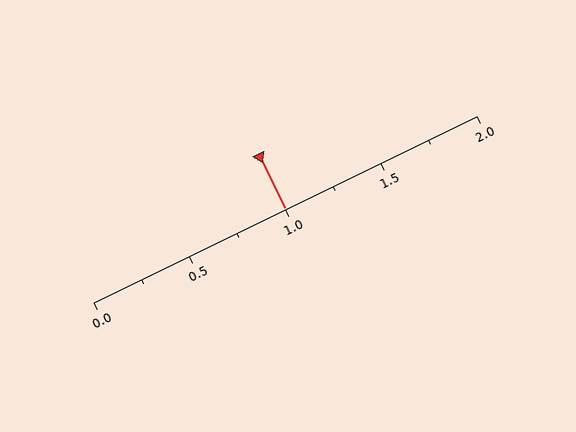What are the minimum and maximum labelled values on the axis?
The axis runs from 0.0 to 2.0.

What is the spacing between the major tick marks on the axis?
The major ticks are spaced 0.5 apart.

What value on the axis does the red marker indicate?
The marker indicates approximately 1.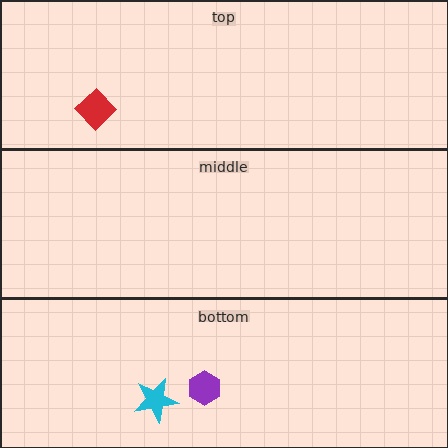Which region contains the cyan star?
The bottom region.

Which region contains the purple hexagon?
The bottom region.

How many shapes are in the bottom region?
2.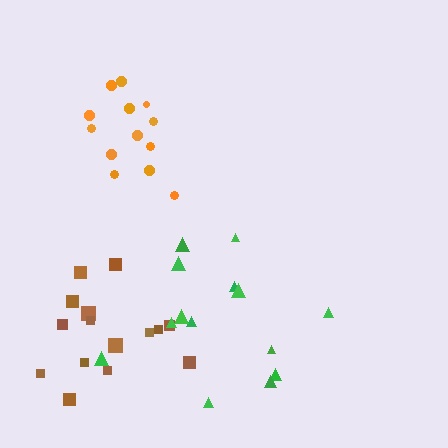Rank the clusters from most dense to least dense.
orange, brown, green.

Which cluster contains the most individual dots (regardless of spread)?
Brown (15).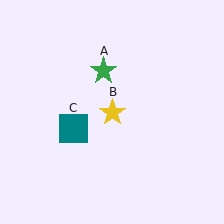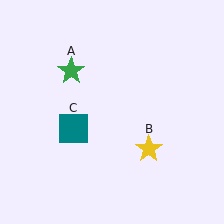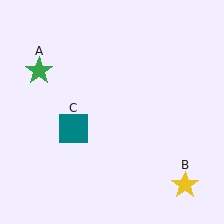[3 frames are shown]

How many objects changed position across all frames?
2 objects changed position: green star (object A), yellow star (object B).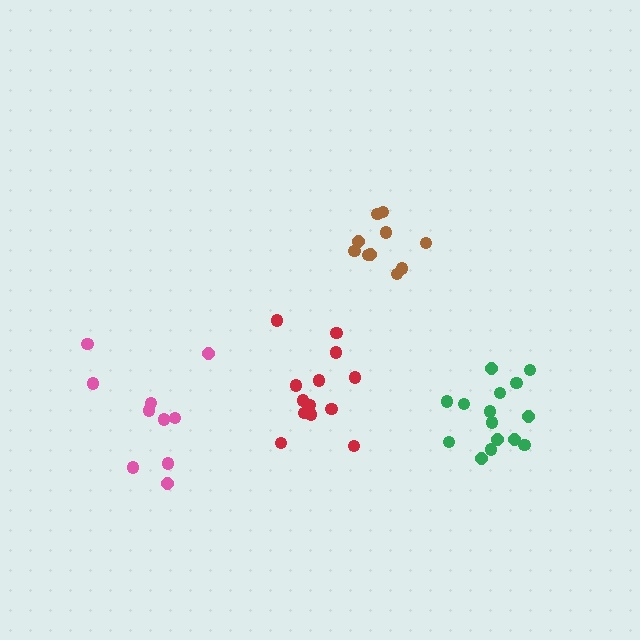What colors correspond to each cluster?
The clusters are colored: brown, red, green, pink.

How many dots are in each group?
Group 1: 10 dots, Group 2: 13 dots, Group 3: 15 dots, Group 4: 10 dots (48 total).